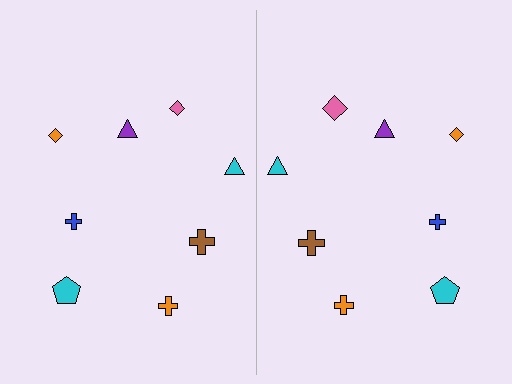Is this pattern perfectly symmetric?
No, the pattern is not perfectly symmetric. The pink diamond on the right side has a different size than its mirror counterpart.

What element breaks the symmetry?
The pink diamond on the right side has a different size than its mirror counterpart.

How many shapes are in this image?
There are 16 shapes in this image.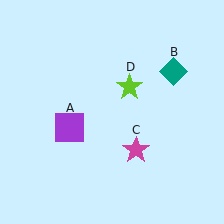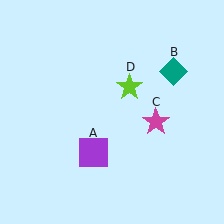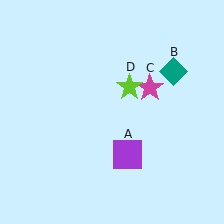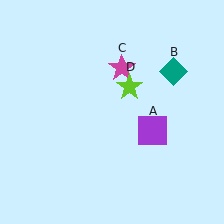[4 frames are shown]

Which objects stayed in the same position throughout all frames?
Teal diamond (object B) and lime star (object D) remained stationary.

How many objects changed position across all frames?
2 objects changed position: purple square (object A), magenta star (object C).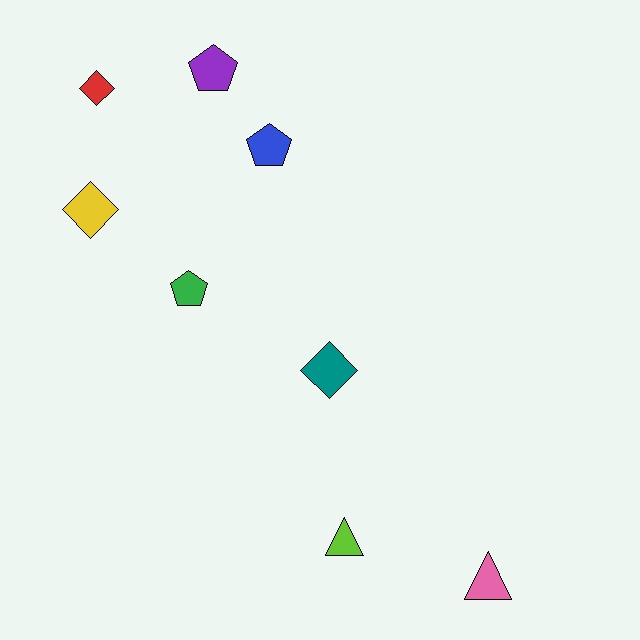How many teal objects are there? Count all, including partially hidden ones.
There is 1 teal object.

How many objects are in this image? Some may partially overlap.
There are 8 objects.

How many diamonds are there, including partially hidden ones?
There are 3 diamonds.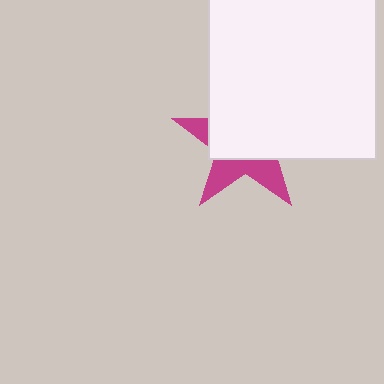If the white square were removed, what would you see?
You would see the complete magenta star.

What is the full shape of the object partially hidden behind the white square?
The partially hidden object is a magenta star.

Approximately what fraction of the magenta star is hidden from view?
Roughly 63% of the magenta star is hidden behind the white square.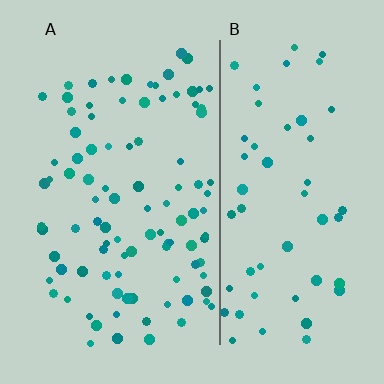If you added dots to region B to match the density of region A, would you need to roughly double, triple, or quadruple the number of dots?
Approximately double.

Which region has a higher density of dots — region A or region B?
A (the left).